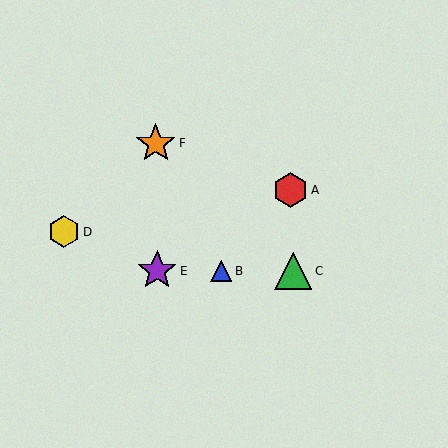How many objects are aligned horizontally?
3 objects (B, C, E) are aligned horizontally.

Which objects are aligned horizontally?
Objects B, C, E are aligned horizontally.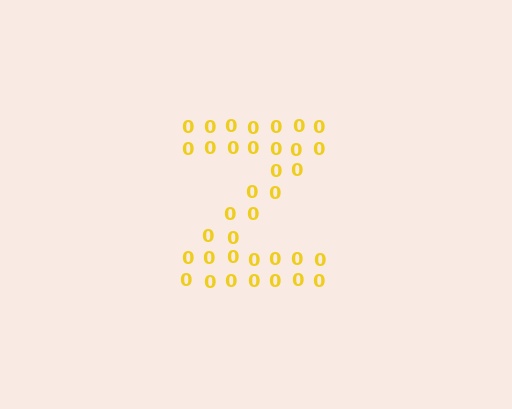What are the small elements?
The small elements are digit 0's.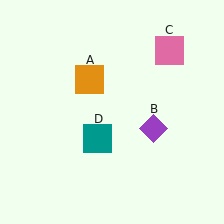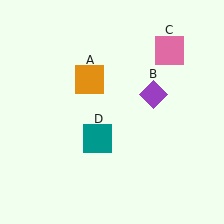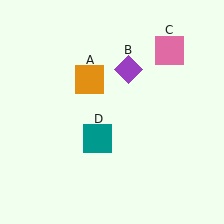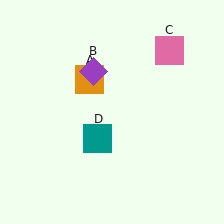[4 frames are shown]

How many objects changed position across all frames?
1 object changed position: purple diamond (object B).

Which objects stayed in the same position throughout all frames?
Orange square (object A) and pink square (object C) and teal square (object D) remained stationary.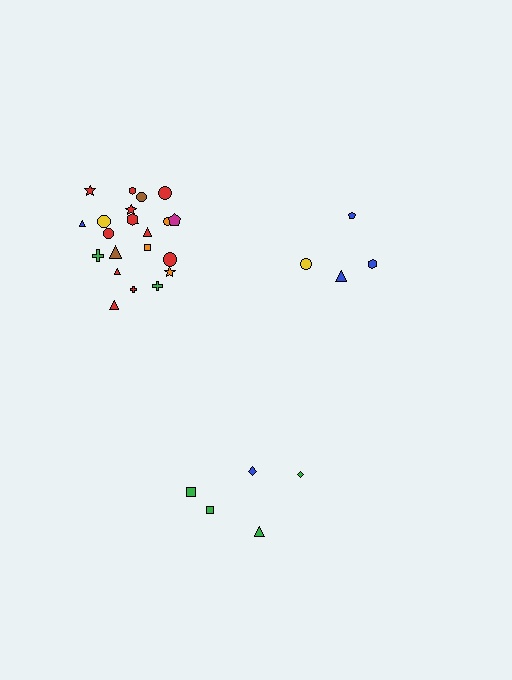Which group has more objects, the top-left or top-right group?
The top-left group.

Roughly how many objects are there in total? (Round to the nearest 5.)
Roughly 30 objects in total.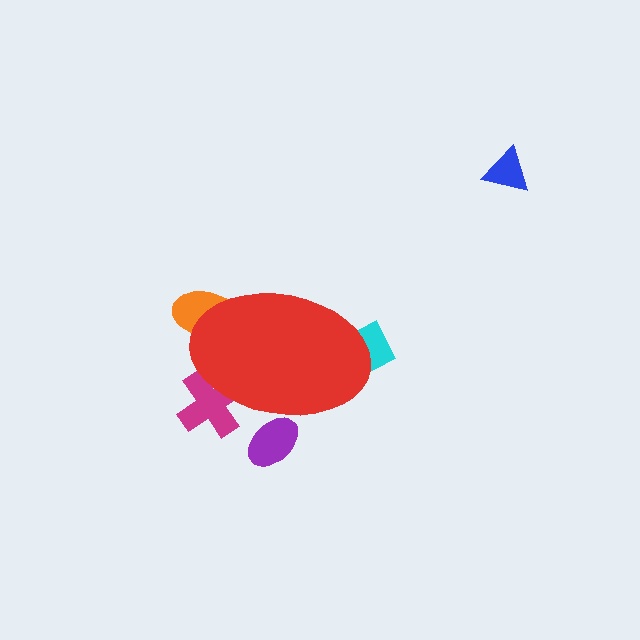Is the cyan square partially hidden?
Yes, the cyan square is partially hidden behind the red ellipse.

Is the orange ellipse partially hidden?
Yes, the orange ellipse is partially hidden behind the red ellipse.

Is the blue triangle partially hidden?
No, the blue triangle is fully visible.